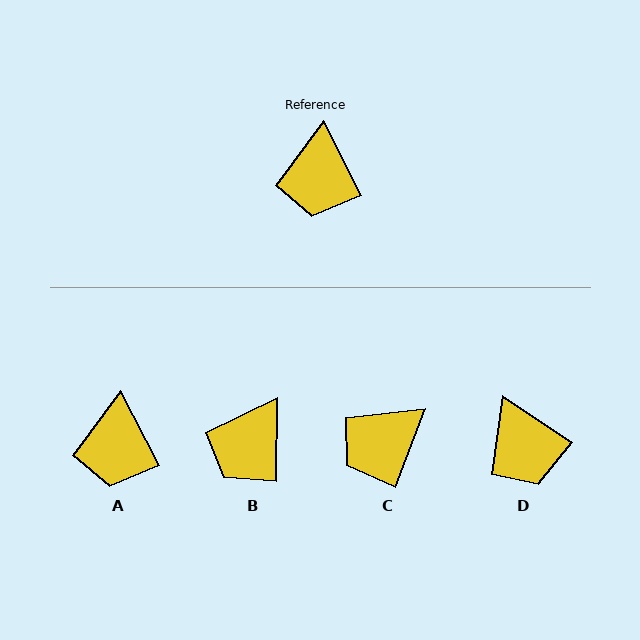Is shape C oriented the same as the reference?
No, it is off by about 47 degrees.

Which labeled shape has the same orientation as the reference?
A.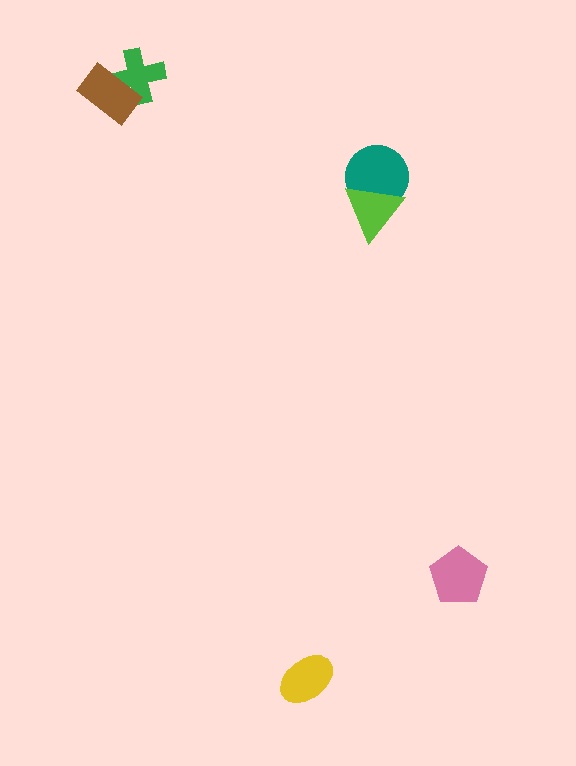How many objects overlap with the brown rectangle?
1 object overlaps with the brown rectangle.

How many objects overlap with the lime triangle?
1 object overlaps with the lime triangle.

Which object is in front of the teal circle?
The lime triangle is in front of the teal circle.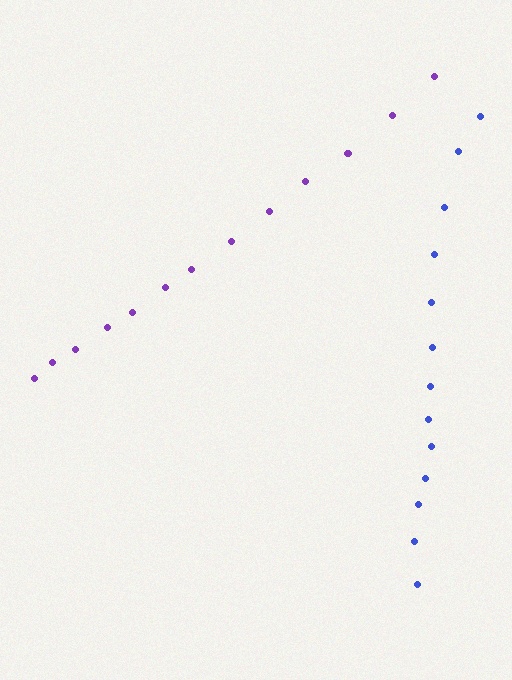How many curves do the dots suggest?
There are 2 distinct paths.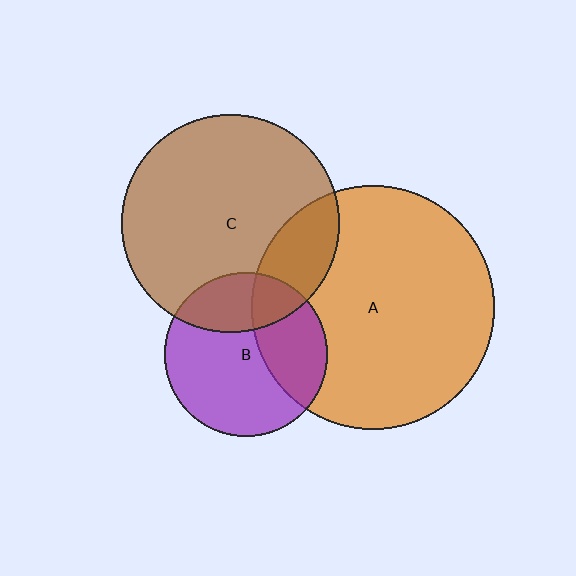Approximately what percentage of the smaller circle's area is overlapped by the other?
Approximately 25%.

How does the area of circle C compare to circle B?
Approximately 1.8 times.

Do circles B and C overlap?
Yes.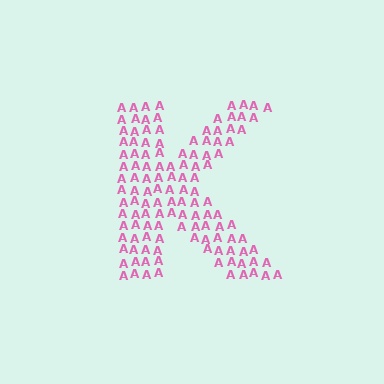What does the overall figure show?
The overall figure shows the letter K.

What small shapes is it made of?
It is made of small letter A's.